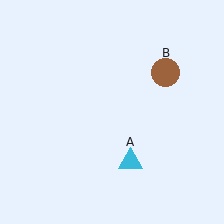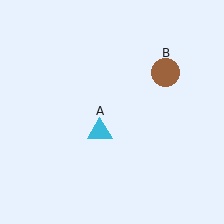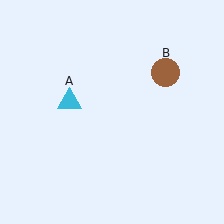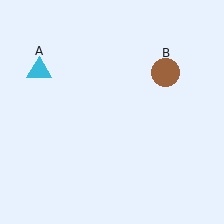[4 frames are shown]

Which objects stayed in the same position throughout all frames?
Brown circle (object B) remained stationary.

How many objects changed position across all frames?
1 object changed position: cyan triangle (object A).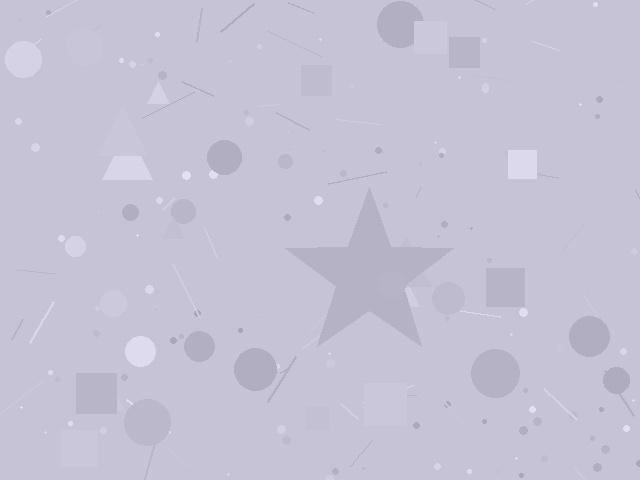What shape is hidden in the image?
A star is hidden in the image.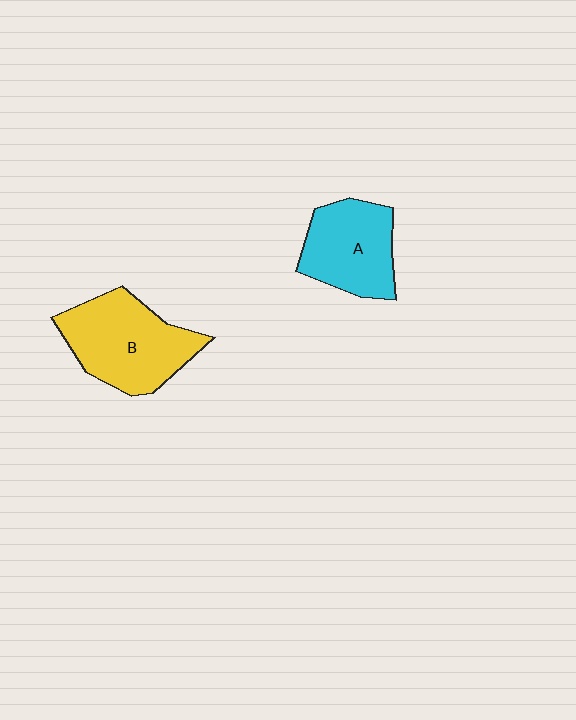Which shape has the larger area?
Shape B (yellow).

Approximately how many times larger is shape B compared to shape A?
Approximately 1.3 times.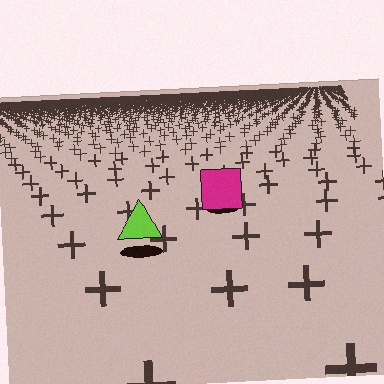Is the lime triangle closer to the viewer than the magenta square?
Yes. The lime triangle is closer — you can tell from the texture gradient: the ground texture is coarser near it.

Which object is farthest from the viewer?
The magenta square is farthest from the viewer. It appears smaller and the ground texture around it is denser.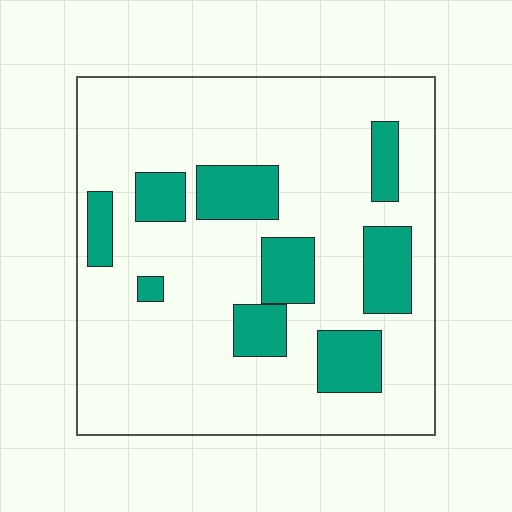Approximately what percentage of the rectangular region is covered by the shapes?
Approximately 20%.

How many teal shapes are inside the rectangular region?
9.